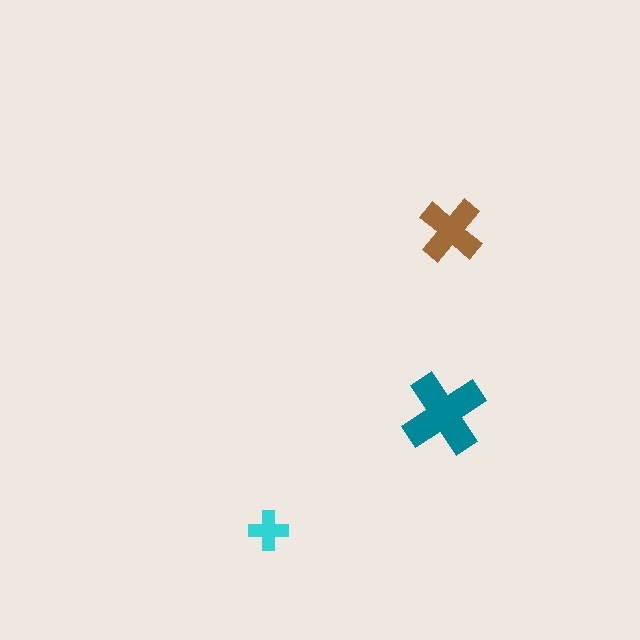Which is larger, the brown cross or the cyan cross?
The brown one.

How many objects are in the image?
There are 3 objects in the image.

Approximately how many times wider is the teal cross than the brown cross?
About 1.5 times wider.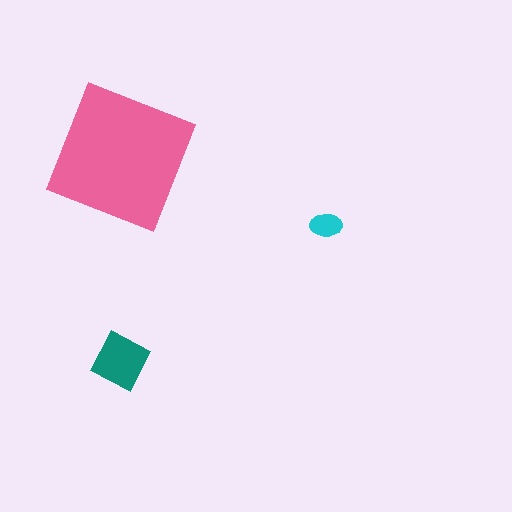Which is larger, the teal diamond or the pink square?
The pink square.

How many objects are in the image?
There are 3 objects in the image.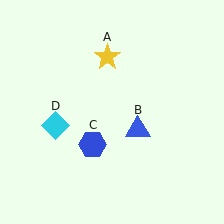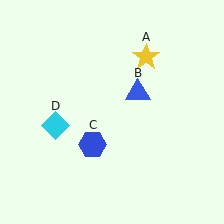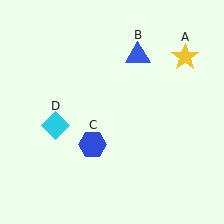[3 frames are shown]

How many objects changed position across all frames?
2 objects changed position: yellow star (object A), blue triangle (object B).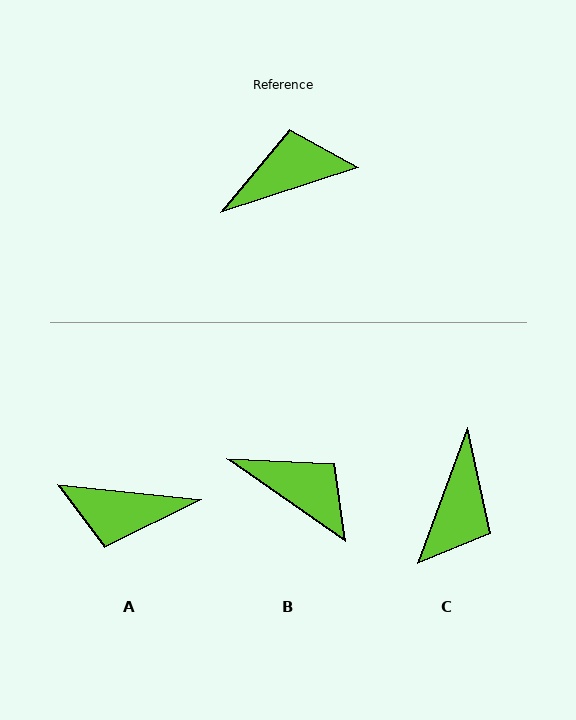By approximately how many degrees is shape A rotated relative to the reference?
Approximately 156 degrees counter-clockwise.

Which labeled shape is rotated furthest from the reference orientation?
A, about 156 degrees away.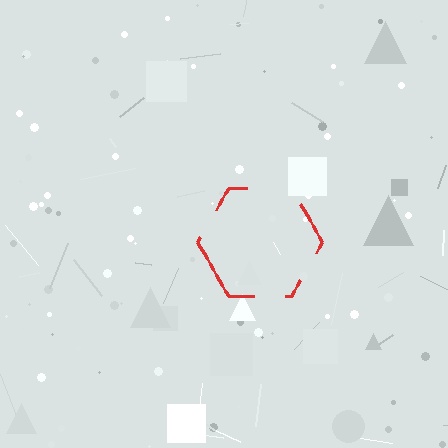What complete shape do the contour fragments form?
The contour fragments form a hexagon.